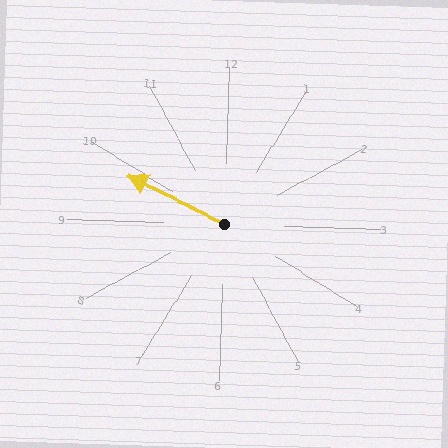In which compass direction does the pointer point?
Northwest.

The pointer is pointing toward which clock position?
Roughly 10 o'clock.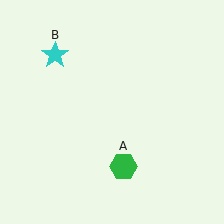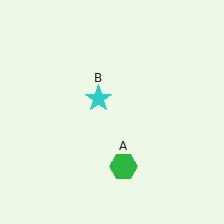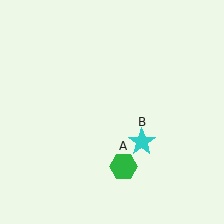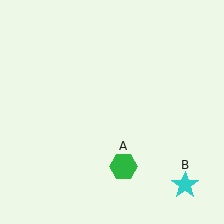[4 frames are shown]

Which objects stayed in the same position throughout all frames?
Green hexagon (object A) remained stationary.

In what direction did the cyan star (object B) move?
The cyan star (object B) moved down and to the right.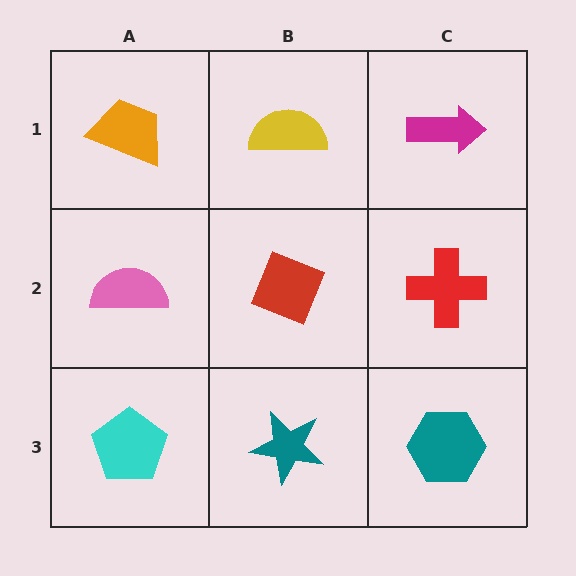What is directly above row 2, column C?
A magenta arrow.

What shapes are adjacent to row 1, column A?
A pink semicircle (row 2, column A), a yellow semicircle (row 1, column B).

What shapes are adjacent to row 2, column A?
An orange trapezoid (row 1, column A), a cyan pentagon (row 3, column A), a red diamond (row 2, column B).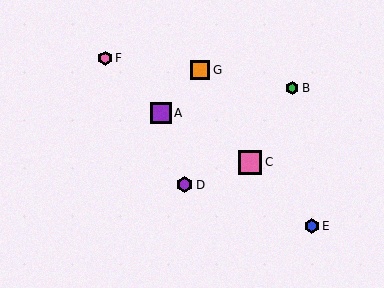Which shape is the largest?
The pink square (labeled C) is the largest.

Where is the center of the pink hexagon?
The center of the pink hexagon is at (105, 58).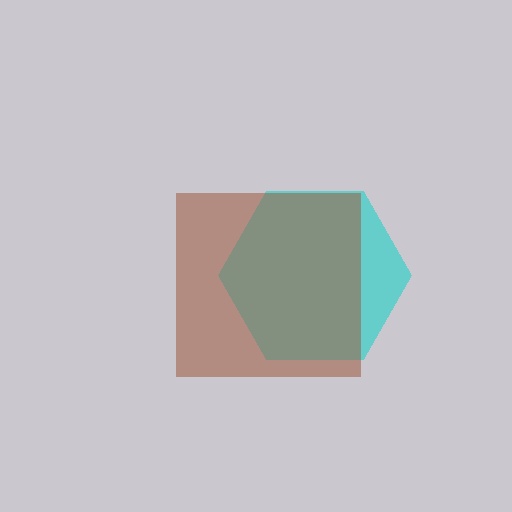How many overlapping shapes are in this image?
There are 2 overlapping shapes in the image.